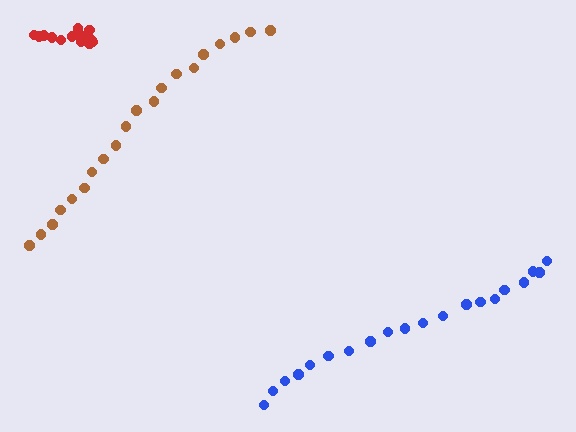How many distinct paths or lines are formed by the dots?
There are 3 distinct paths.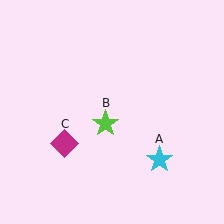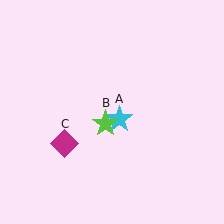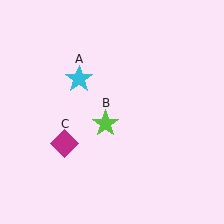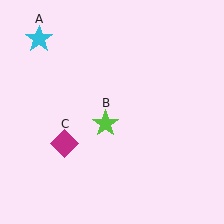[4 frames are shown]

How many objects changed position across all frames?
1 object changed position: cyan star (object A).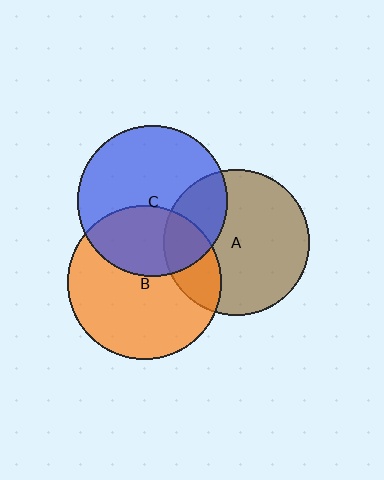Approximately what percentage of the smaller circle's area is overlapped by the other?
Approximately 35%.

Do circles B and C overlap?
Yes.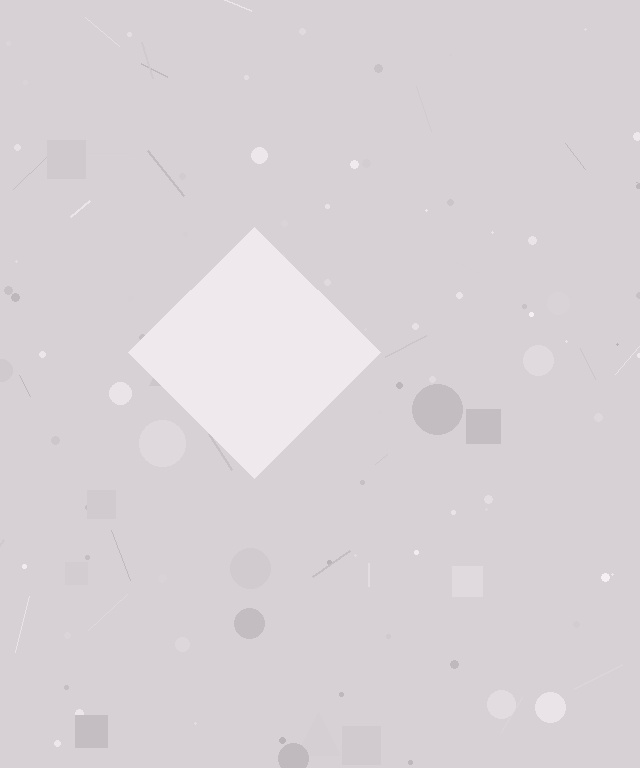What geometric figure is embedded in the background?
A diamond is embedded in the background.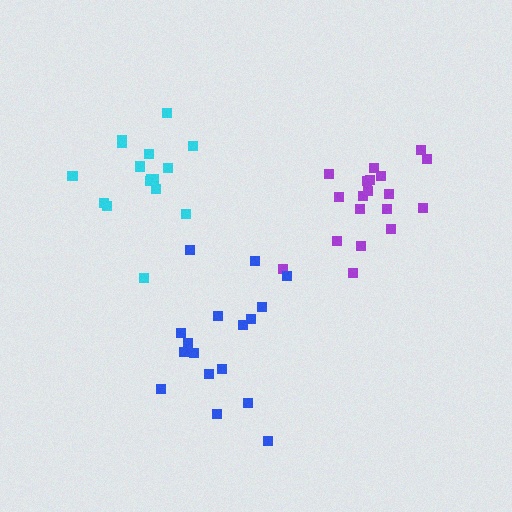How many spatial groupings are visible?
There are 3 spatial groupings.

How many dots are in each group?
Group 1: 16 dots, Group 2: 19 dots, Group 3: 17 dots (52 total).